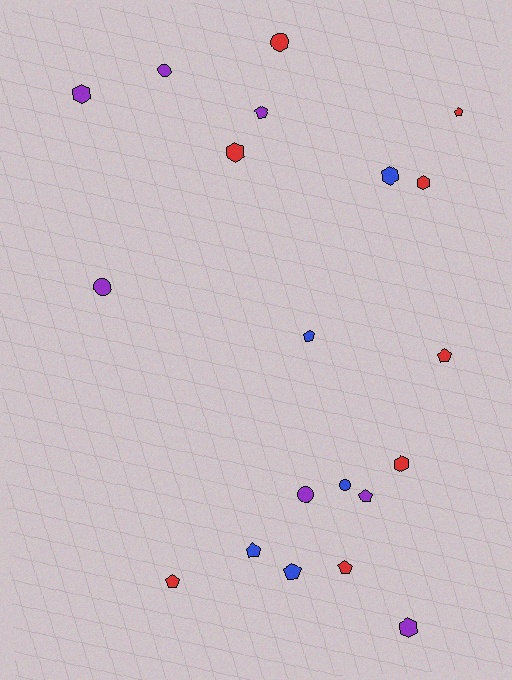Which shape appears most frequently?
Pentagon, with 9 objects.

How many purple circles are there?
There are 3 purple circles.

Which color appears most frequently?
Red, with 8 objects.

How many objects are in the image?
There are 20 objects.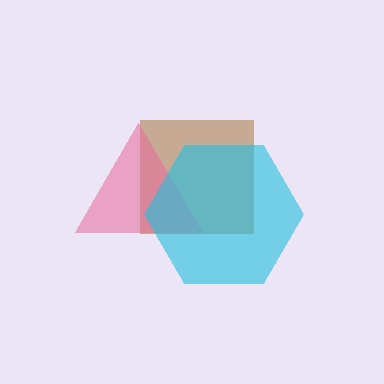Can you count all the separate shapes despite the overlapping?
Yes, there are 3 separate shapes.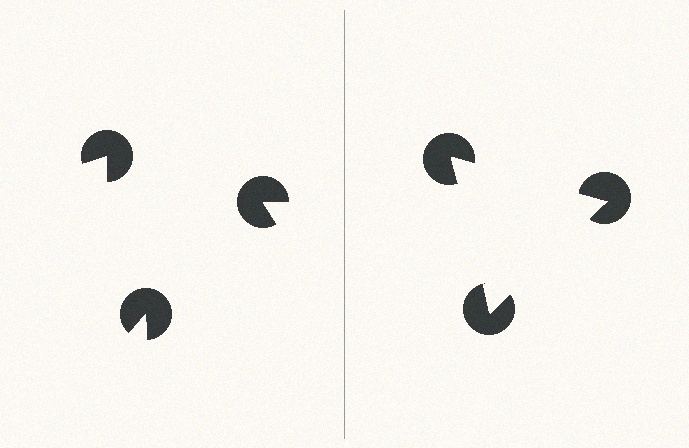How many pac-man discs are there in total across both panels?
6 — 3 on each side.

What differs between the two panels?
The pac-man discs are positioned identically on both sides; only the wedge orientations differ. On the right they align to a triangle; on the left they are misaligned.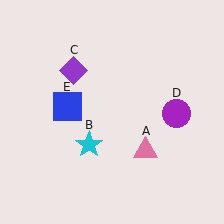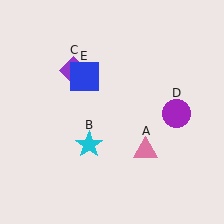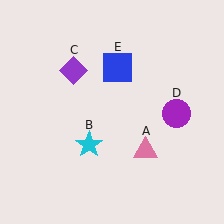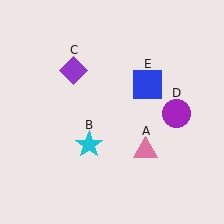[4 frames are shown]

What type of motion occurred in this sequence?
The blue square (object E) rotated clockwise around the center of the scene.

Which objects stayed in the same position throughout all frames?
Pink triangle (object A) and cyan star (object B) and purple diamond (object C) and purple circle (object D) remained stationary.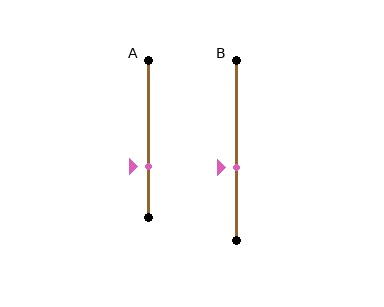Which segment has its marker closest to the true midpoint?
Segment B has its marker closest to the true midpoint.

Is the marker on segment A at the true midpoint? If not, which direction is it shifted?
No, the marker on segment A is shifted downward by about 18% of the segment length.